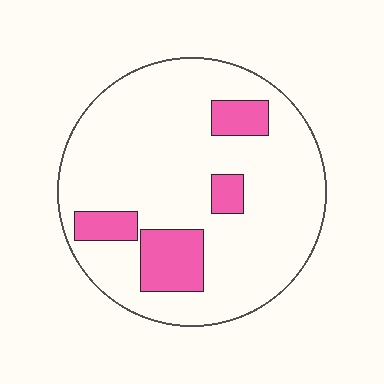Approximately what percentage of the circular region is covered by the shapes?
Approximately 15%.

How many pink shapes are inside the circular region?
4.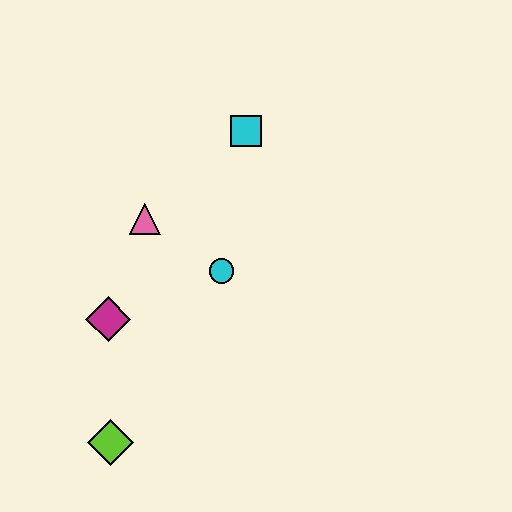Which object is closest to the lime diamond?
The magenta diamond is closest to the lime diamond.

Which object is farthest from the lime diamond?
The cyan square is farthest from the lime diamond.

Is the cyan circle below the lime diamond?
No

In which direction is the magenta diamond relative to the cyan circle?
The magenta diamond is to the left of the cyan circle.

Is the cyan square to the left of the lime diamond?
No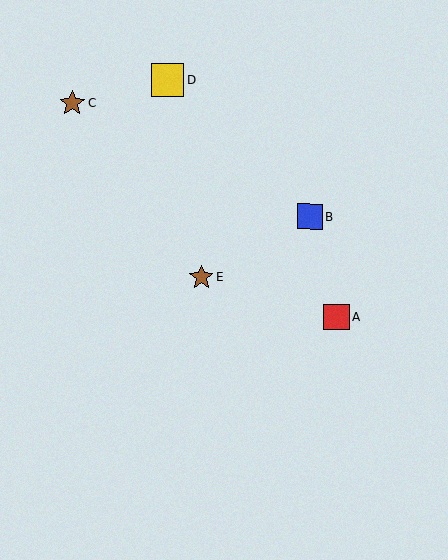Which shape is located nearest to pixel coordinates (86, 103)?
The brown star (labeled C) at (72, 103) is nearest to that location.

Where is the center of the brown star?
The center of the brown star is at (72, 103).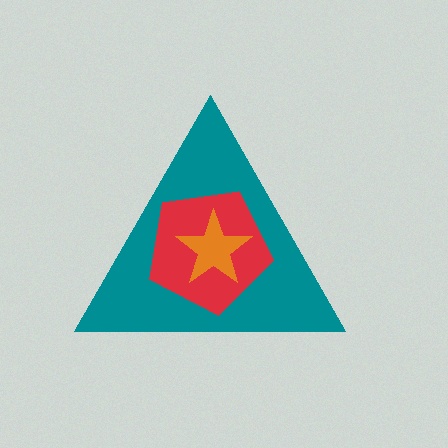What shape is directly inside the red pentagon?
The orange star.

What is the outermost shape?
The teal triangle.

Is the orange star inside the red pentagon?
Yes.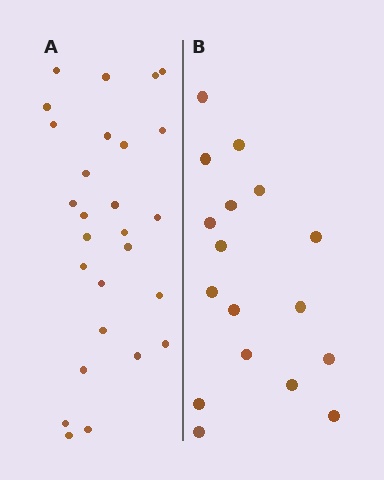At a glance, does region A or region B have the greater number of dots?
Region A (the left region) has more dots.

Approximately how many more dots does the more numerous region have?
Region A has roughly 10 or so more dots than region B.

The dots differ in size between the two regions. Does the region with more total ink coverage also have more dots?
No. Region B has more total ink coverage because its dots are larger, but region A actually contains more individual dots. Total area can be misleading — the number of items is what matters here.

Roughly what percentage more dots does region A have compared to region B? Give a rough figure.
About 60% more.